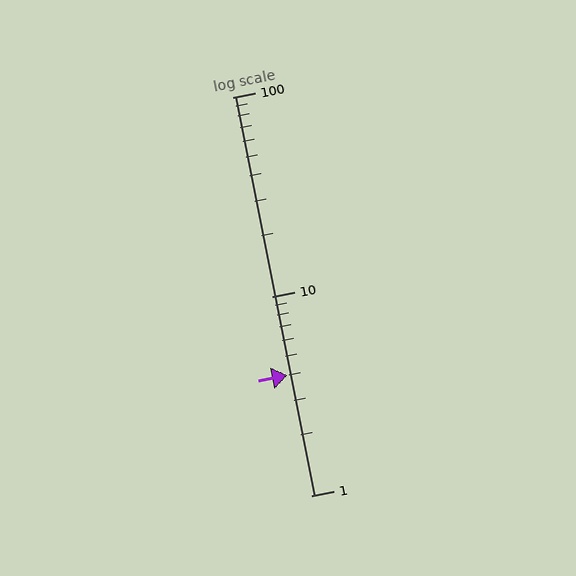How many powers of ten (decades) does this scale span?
The scale spans 2 decades, from 1 to 100.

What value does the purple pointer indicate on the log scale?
The pointer indicates approximately 4.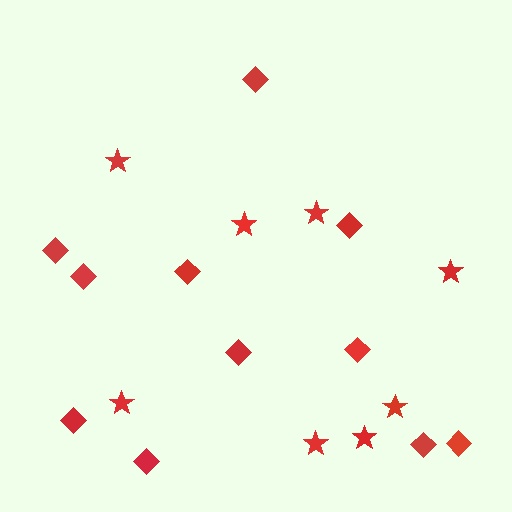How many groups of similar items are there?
There are 2 groups: one group of stars (8) and one group of diamonds (11).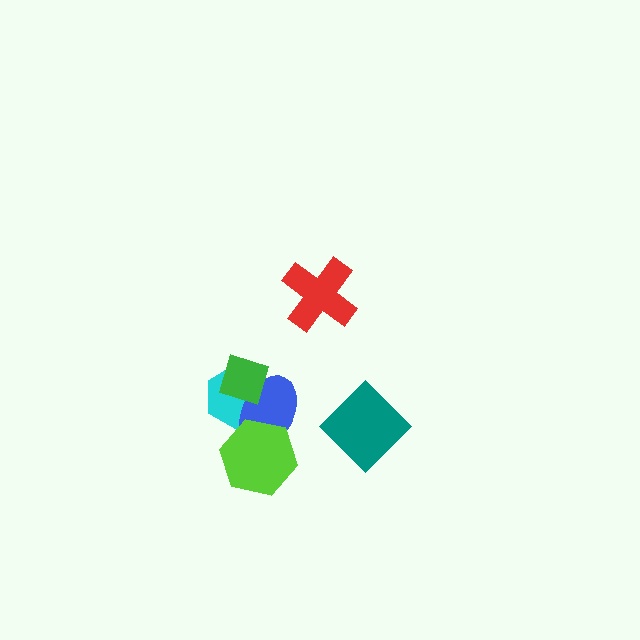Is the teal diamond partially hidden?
No, no other shape covers it.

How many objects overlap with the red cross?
0 objects overlap with the red cross.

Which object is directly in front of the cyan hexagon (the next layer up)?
The blue ellipse is directly in front of the cyan hexagon.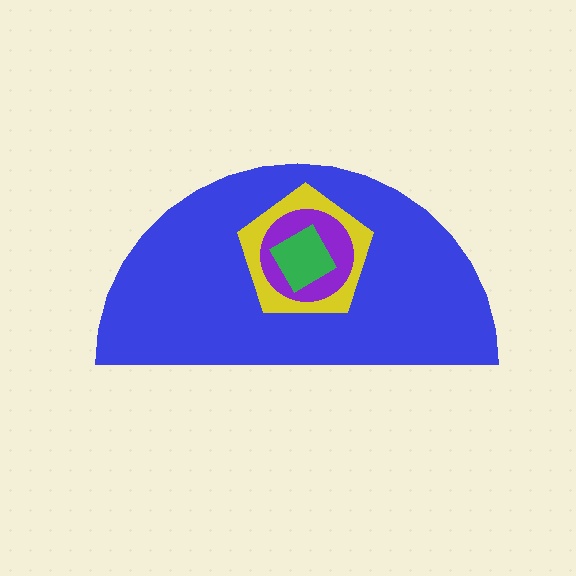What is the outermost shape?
The blue semicircle.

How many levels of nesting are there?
4.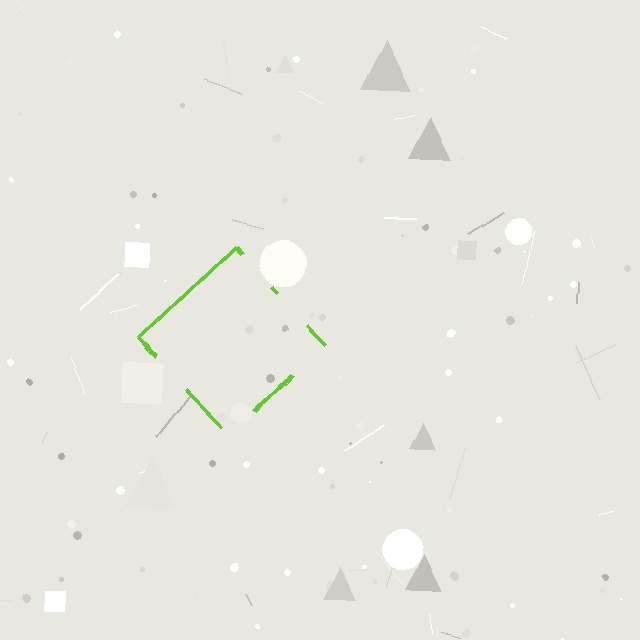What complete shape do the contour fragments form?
The contour fragments form a diamond.